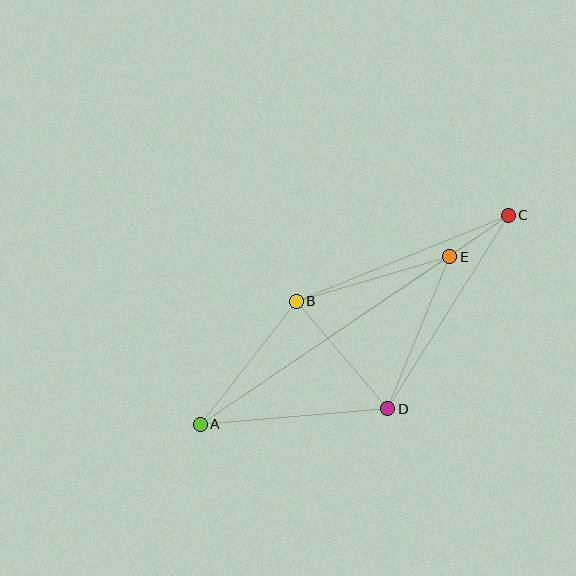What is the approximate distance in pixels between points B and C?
The distance between B and C is approximately 229 pixels.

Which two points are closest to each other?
Points C and E are closest to each other.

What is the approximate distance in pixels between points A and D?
The distance between A and D is approximately 188 pixels.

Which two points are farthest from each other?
Points A and C are farthest from each other.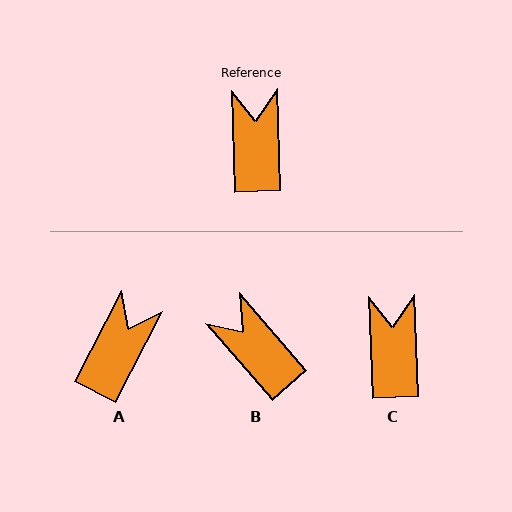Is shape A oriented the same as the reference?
No, it is off by about 29 degrees.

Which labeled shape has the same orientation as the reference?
C.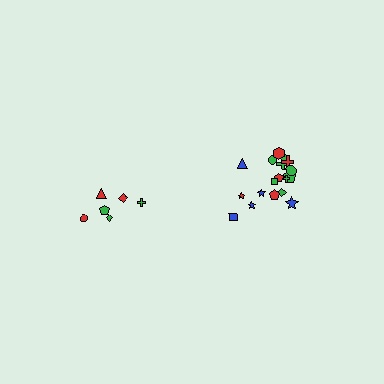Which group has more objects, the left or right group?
The right group.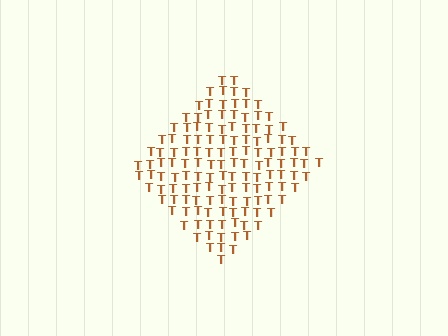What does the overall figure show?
The overall figure shows a diamond.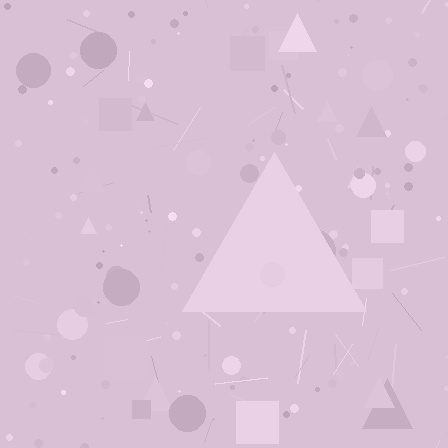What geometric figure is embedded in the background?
A triangle is embedded in the background.